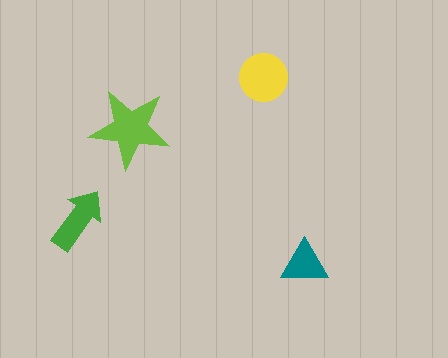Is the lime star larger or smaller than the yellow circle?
Larger.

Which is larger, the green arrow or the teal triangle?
The green arrow.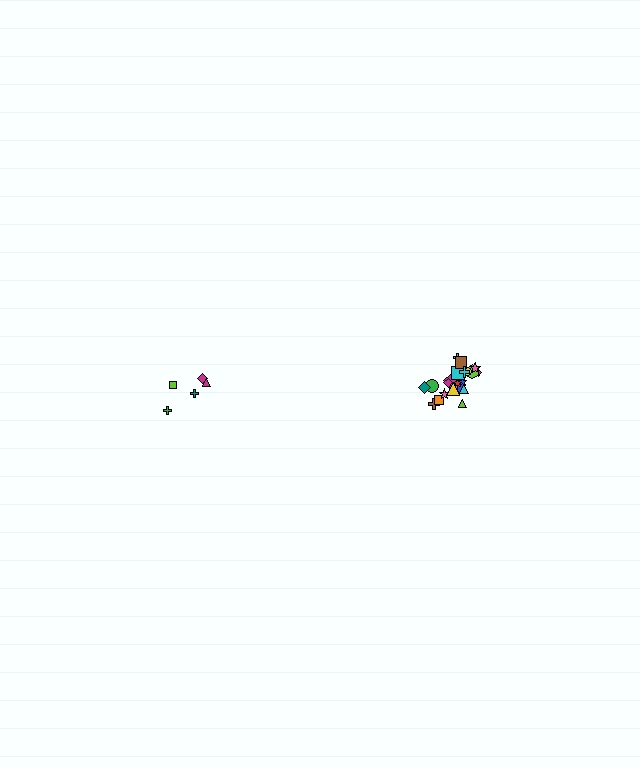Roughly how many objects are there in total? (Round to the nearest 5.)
Roughly 30 objects in total.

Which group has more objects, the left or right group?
The right group.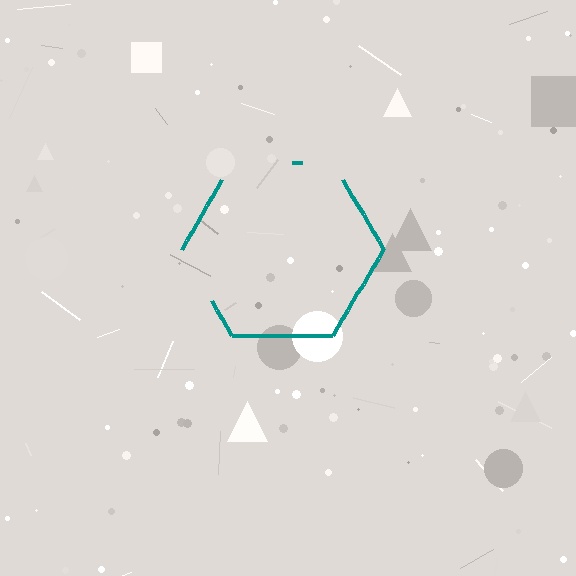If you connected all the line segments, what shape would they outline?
They would outline a hexagon.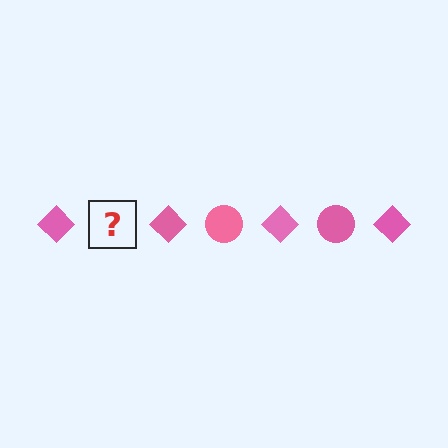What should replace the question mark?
The question mark should be replaced with a pink circle.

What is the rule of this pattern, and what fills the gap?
The rule is that the pattern cycles through diamond, circle shapes in pink. The gap should be filled with a pink circle.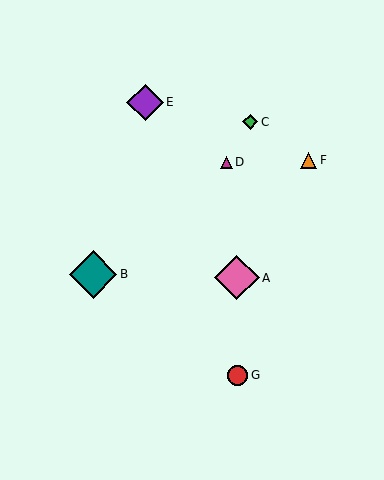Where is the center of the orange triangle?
The center of the orange triangle is at (309, 160).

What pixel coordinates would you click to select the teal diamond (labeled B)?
Click at (93, 274) to select the teal diamond B.